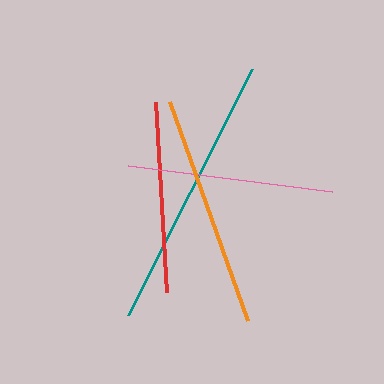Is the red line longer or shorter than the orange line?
The orange line is longer than the red line.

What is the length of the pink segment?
The pink segment is approximately 205 pixels long.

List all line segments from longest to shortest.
From longest to shortest: teal, orange, pink, red.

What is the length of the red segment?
The red segment is approximately 190 pixels long.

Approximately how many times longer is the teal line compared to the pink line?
The teal line is approximately 1.3 times the length of the pink line.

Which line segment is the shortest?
The red line is the shortest at approximately 190 pixels.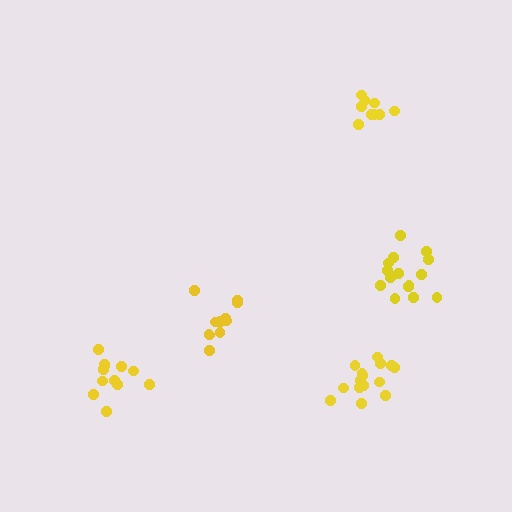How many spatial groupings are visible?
There are 5 spatial groupings.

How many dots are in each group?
Group 1: 15 dots, Group 2: 9 dots, Group 3: 12 dots, Group 4: 11 dots, Group 5: 15 dots (62 total).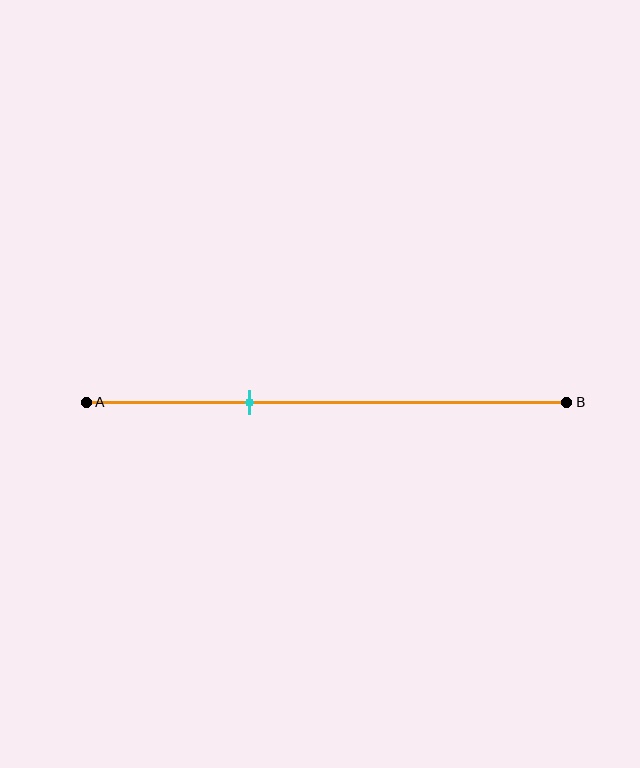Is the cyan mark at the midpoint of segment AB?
No, the mark is at about 35% from A, not at the 50% midpoint.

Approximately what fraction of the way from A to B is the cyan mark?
The cyan mark is approximately 35% of the way from A to B.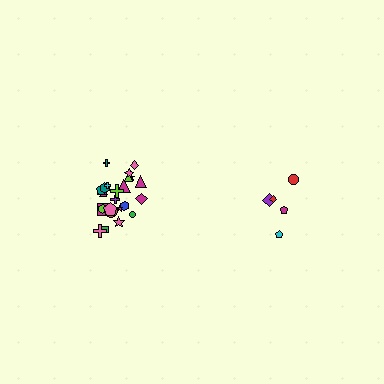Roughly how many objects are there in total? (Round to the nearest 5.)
Roughly 30 objects in total.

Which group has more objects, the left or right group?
The left group.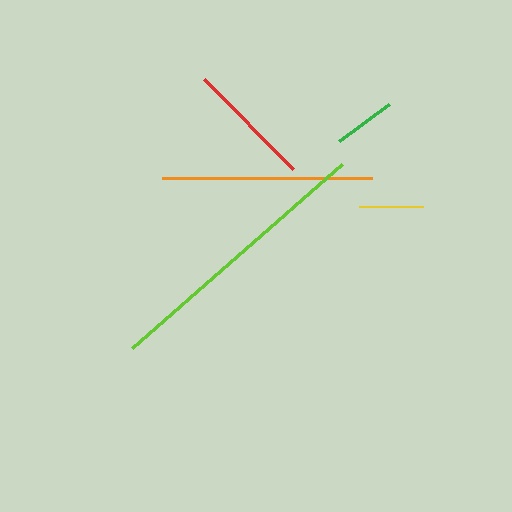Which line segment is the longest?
The lime line is the longest at approximately 279 pixels.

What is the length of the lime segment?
The lime segment is approximately 279 pixels long.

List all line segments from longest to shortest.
From longest to shortest: lime, orange, red, yellow, green.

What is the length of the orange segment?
The orange segment is approximately 209 pixels long.